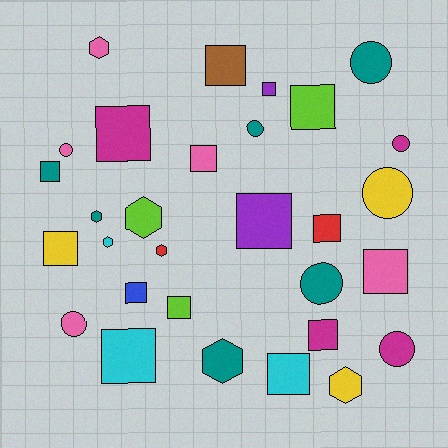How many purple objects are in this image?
There are 2 purple objects.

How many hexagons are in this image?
There are 7 hexagons.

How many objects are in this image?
There are 30 objects.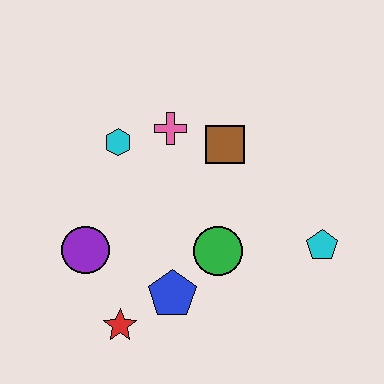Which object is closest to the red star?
The blue pentagon is closest to the red star.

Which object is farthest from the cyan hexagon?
The cyan pentagon is farthest from the cyan hexagon.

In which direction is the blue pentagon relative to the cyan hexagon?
The blue pentagon is below the cyan hexagon.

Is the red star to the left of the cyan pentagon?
Yes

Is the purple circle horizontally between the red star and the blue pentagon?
No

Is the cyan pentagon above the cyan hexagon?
No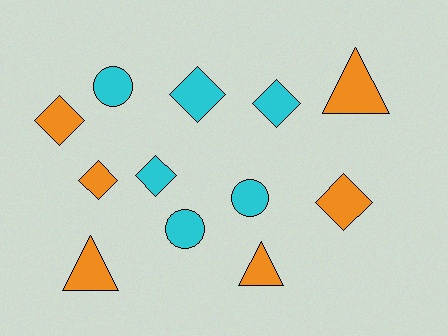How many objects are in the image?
There are 12 objects.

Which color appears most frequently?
Orange, with 6 objects.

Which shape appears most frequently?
Diamond, with 6 objects.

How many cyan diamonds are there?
There are 3 cyan diamonds.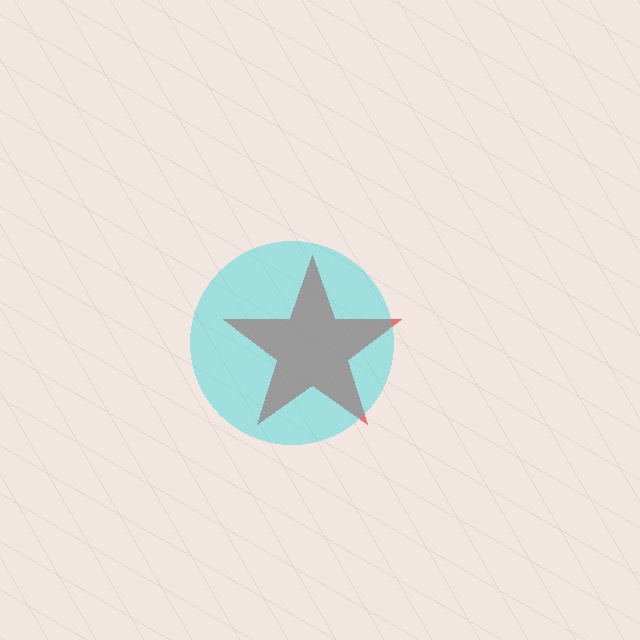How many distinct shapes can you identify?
There are 2 distinct shapes: a red star, a cyan circle.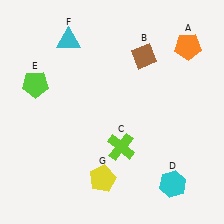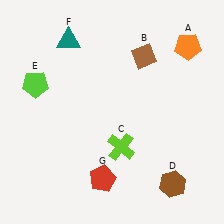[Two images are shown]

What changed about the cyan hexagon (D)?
In Image 1, D is cyan. In Image 2, it changed to brown.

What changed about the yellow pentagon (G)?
In Image 1, G is yellow. In Image 2, it changed to red.